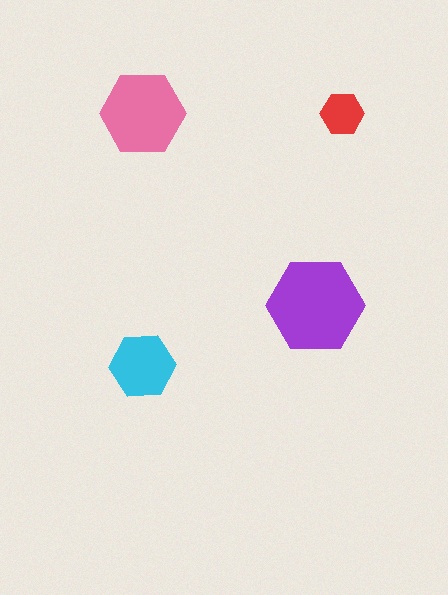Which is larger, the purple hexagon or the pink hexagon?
The purple one.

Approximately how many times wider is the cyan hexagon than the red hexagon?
About 1.5 times wider.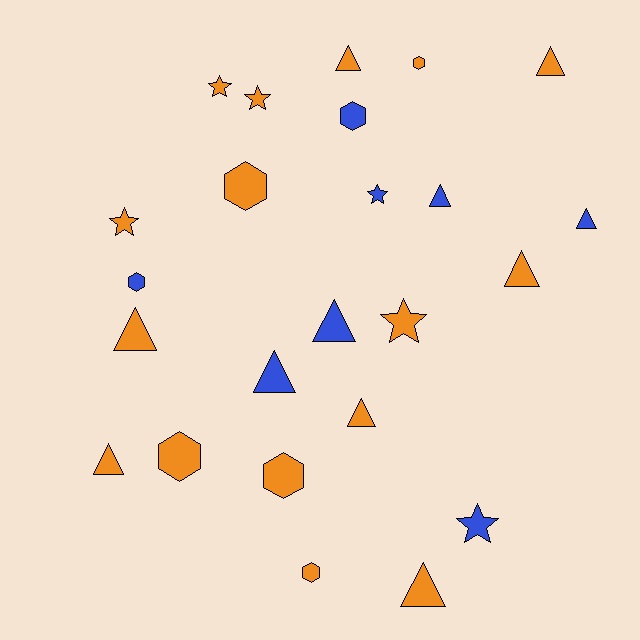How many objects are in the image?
There are 24 objects.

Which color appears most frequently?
Orange, with 16 objects.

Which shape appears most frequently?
Triangle, with 11 objects.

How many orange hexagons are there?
There are 5 orange hexagons.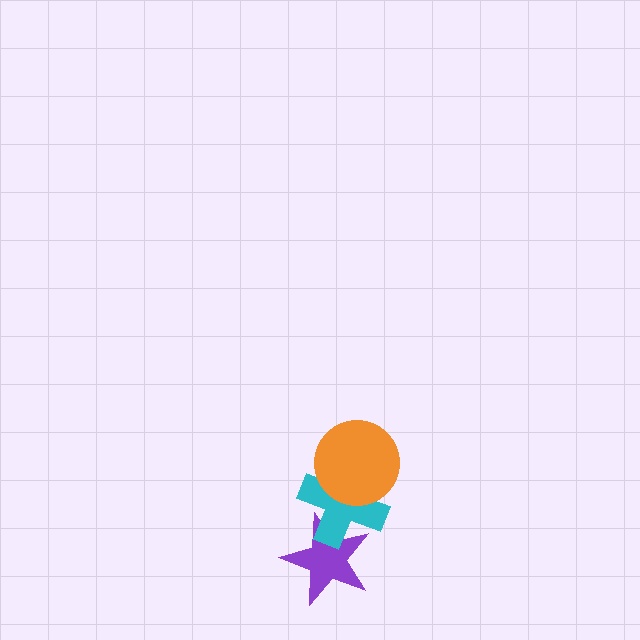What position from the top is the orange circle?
The orange circle is 1st from the top.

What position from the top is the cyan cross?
The cyan cross is 2nd from the top.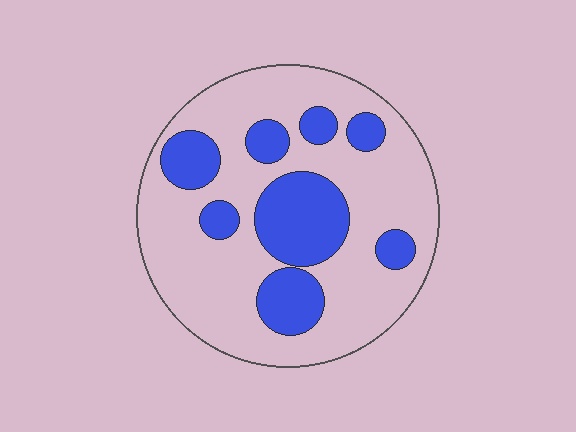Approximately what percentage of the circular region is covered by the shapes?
Approximately 30%.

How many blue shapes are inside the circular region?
8.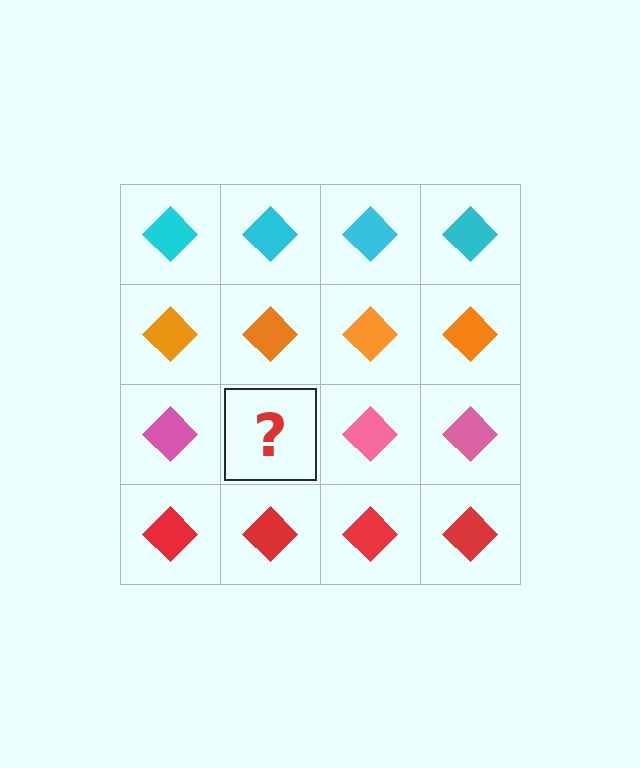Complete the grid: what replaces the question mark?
The question mark should be replaced with a pink diamond.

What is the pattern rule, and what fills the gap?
The rule is that each row has a consistent color. The gap should be filled with a pink diamond.